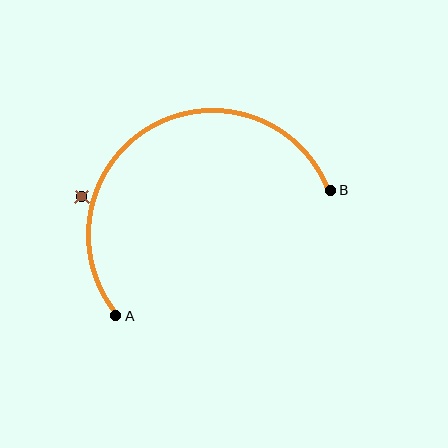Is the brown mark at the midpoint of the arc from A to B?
No — the brown mark does not lie on the arc at all. It sits slightly outside the curve.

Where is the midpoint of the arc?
The arc midpoint is the point on the curve farthest from the straight line joining A and B. It sits above that line.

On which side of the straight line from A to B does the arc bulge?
The arc bulges above the straight line connecting A and B.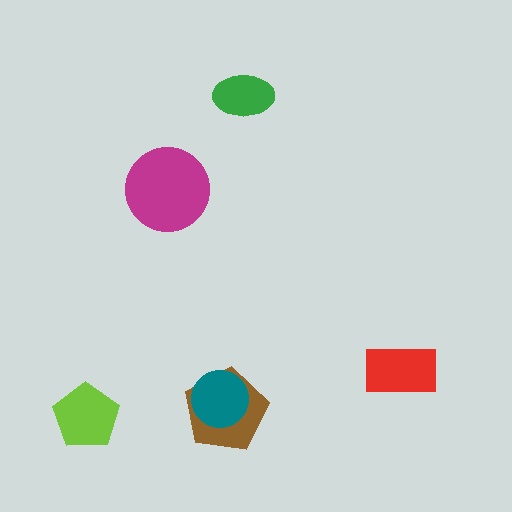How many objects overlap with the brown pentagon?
1 object overlaps with the brown pentagon.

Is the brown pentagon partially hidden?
Yes, it is partially covered by another shape.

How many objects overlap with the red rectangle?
0 objects overlap with the red rectangle.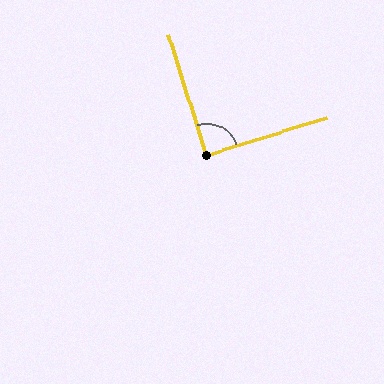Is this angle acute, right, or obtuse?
It is approximately a right angle.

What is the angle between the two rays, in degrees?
Approximately 90 degrees.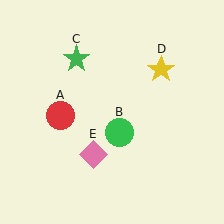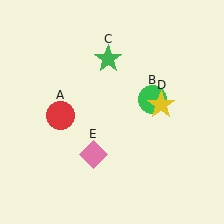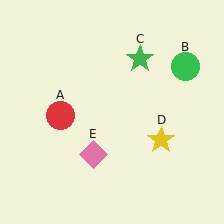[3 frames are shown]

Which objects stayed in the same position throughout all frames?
Red circle (object A) and pink diamond (object E) remained stationary.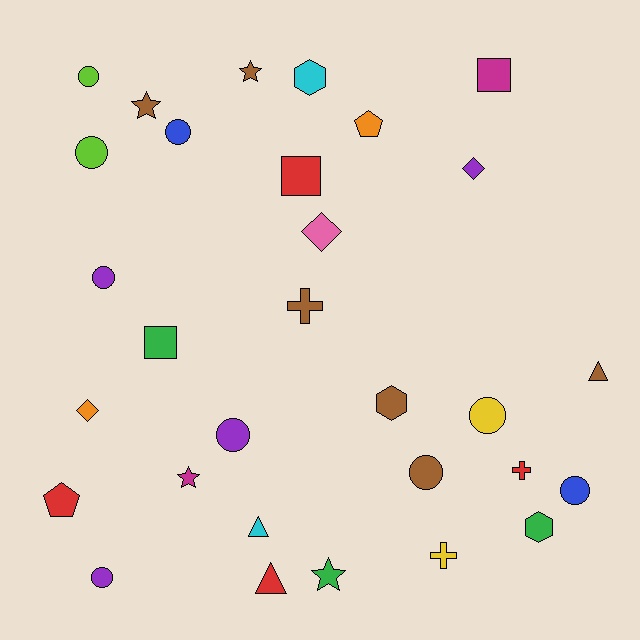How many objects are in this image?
There are 30 objects.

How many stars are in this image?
There are 4 stars.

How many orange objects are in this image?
There are 2 orange objects.